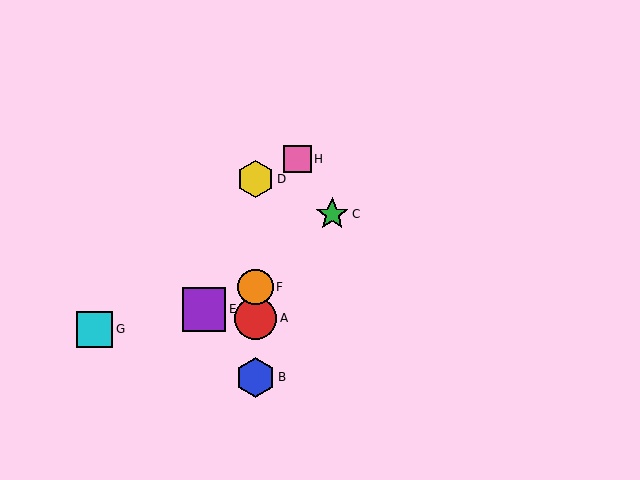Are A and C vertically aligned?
No, A is at x≈256 and C is at x≈332.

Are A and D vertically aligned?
Yes, both are at x≈256.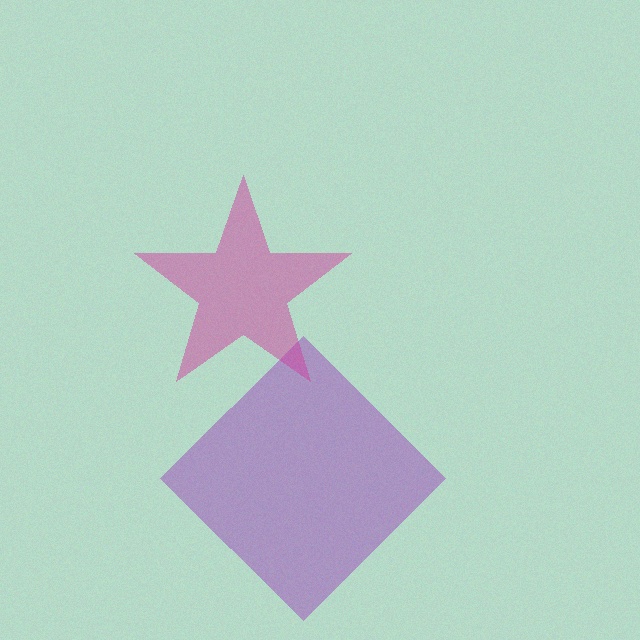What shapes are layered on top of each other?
The layered shapes are: a purple diamond, a magenta star.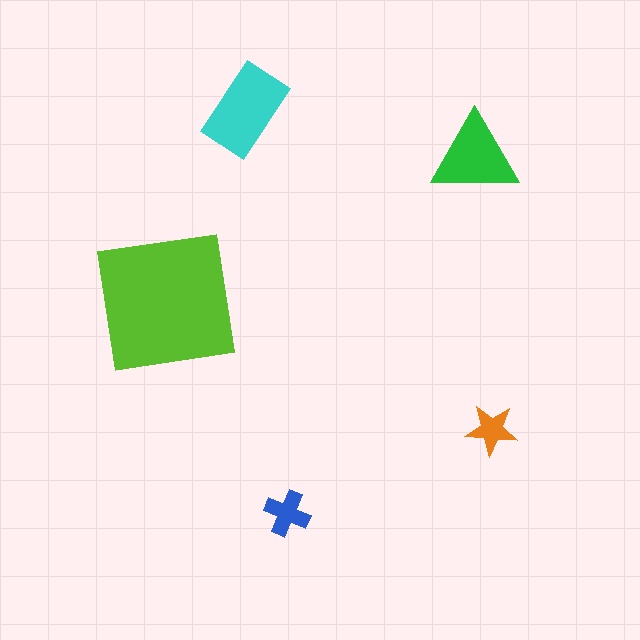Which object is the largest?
The lime square.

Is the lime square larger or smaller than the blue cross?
Larger.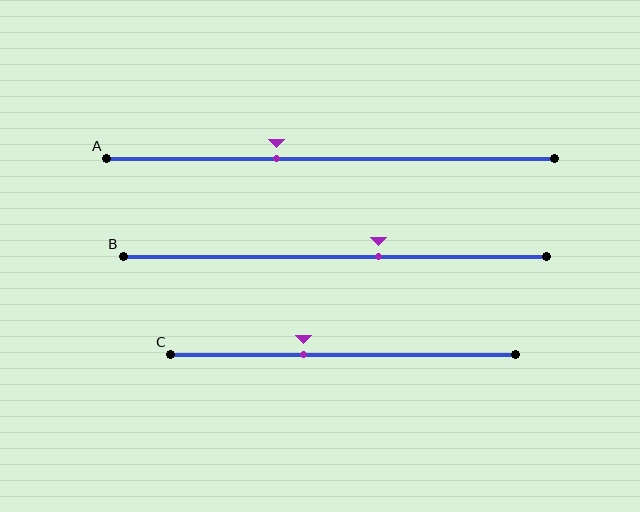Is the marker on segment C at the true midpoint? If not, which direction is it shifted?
No, the marker on segment C is shifted to the left by about 11% of the segment length.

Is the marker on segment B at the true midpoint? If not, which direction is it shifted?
No, the marker on segment B is shifted to the right by about 10% of the segment length.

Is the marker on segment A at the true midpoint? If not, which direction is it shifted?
No, the marker on segment A is shifted to the left by about 12% of the segment length.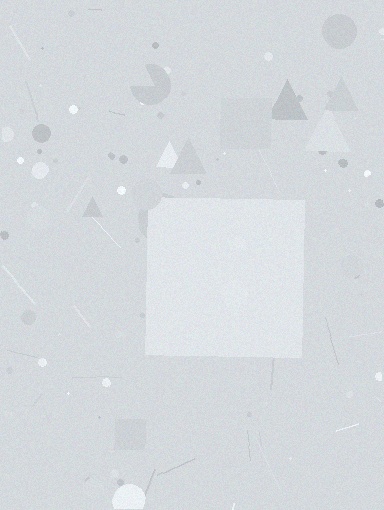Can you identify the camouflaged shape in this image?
The camouflaged shape is a square.